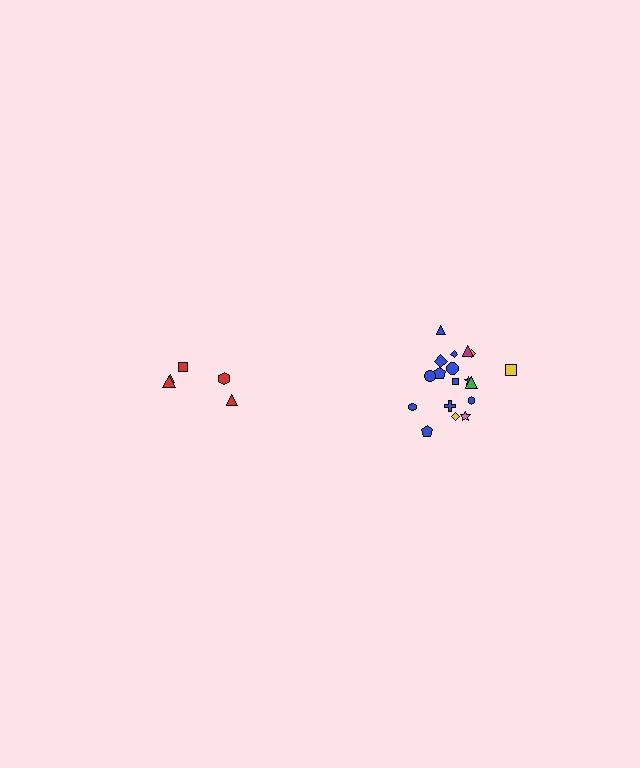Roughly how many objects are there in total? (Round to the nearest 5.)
Roughly 25 objects in total.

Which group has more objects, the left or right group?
The right group.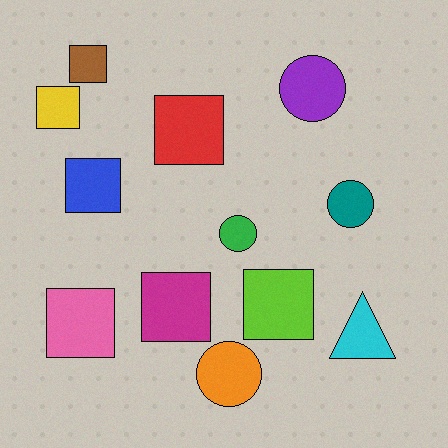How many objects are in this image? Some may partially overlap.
There are 12 objects.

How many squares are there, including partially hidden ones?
There are 7 squares.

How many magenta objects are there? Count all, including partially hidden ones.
There is 1 magenta object.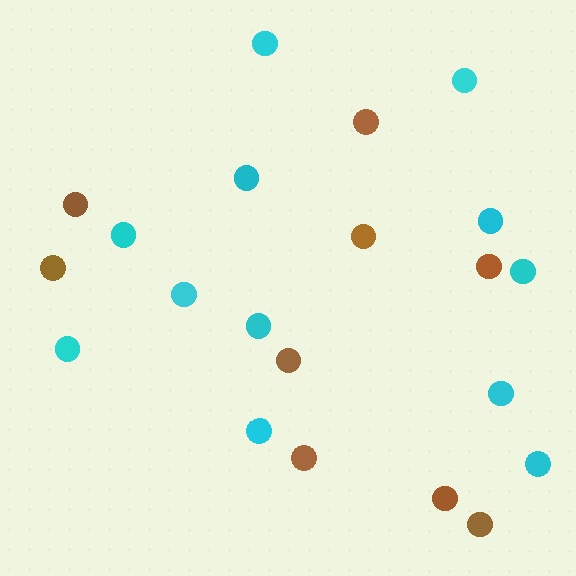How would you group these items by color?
There are 2 groups: one group of brown circles (9) and one group of cyan circles (12).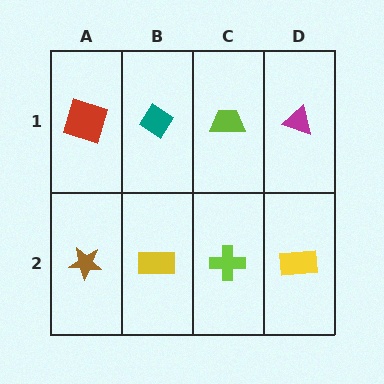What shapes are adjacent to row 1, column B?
A yellow rectangle (row 2, column B), a red square (row 1, column A), a lime trapezoid (row 1, column C).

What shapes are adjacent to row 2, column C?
A lime trapezoid (row 1, column C), a yellow rectangle (row 2, column B), a yellow rectangle (row 2, column D).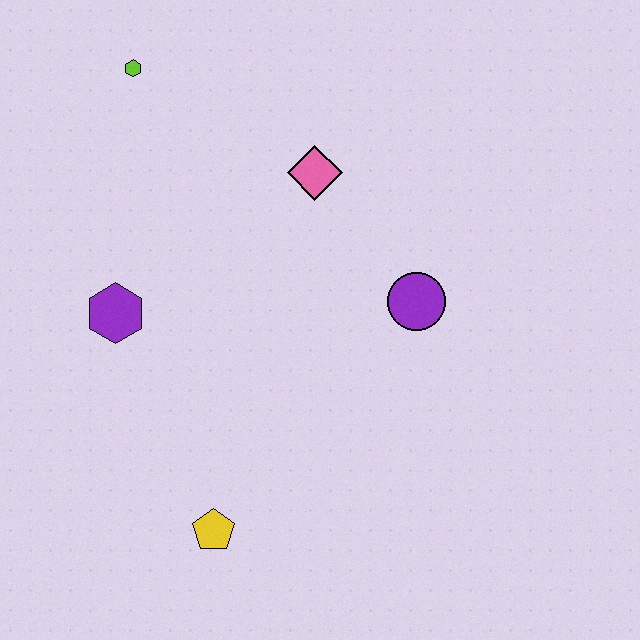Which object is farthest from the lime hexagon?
The yellow pentagon is farthest from the lime hexagon.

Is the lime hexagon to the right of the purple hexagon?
Yes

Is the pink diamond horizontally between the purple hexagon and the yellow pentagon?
No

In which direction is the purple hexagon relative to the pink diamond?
The purple hexagon is to the left of the pink diamond.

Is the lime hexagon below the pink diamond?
No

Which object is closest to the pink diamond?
The purple circle is closest to the pink diamond.